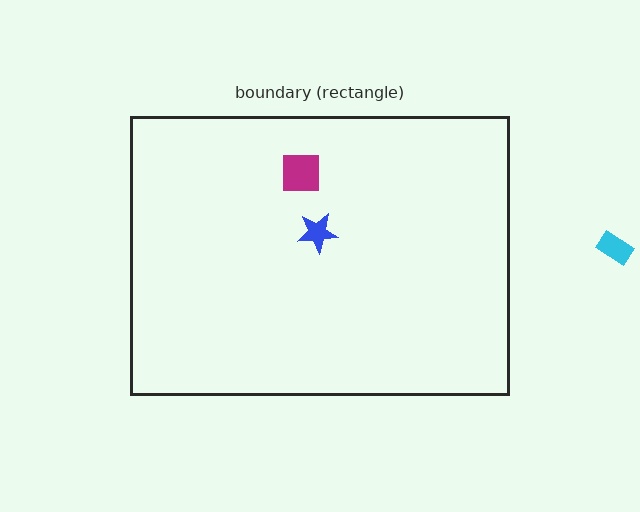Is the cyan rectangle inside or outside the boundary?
Outside.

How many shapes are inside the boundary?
2 inside, 1 outside.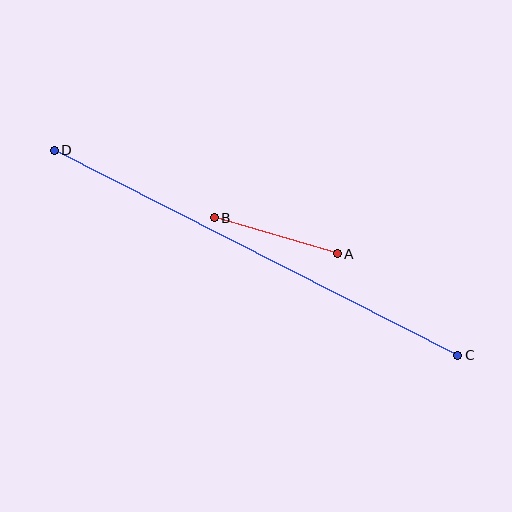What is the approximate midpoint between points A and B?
The midpoint is at approximately (276, 236) pixels.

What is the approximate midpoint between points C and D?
The midpoint is at approximately (256, 253) pixels.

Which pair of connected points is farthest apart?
Points C and D are farthest apart.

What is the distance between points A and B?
The distance is approximately 128 pixels.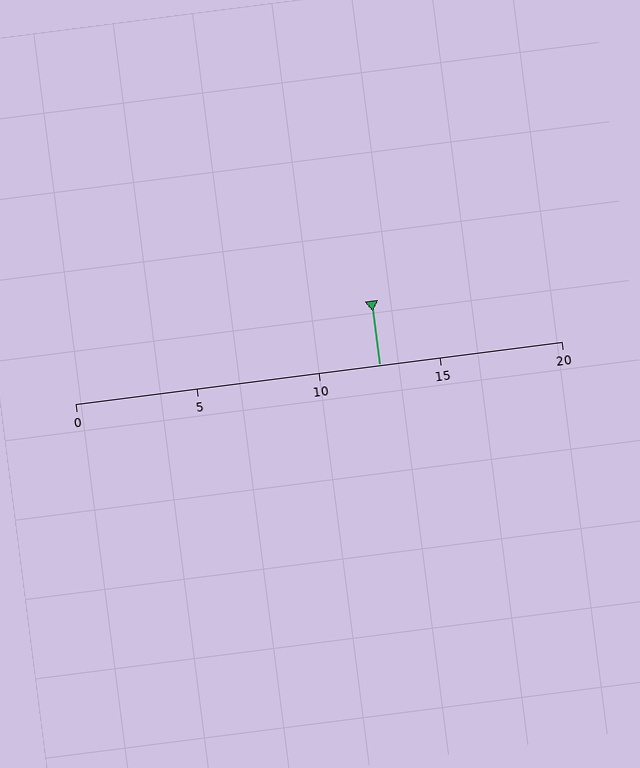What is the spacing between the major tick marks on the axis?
The major ticks are spaced 5 apart.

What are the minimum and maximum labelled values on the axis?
The axis runs from 0 to 20.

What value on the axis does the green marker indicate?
The marker indicates approximately 12.5.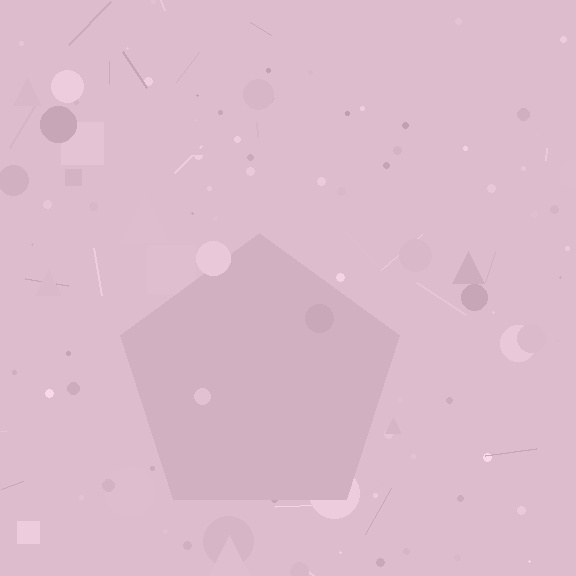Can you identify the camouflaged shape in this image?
The camouflaged shape is a pentagon.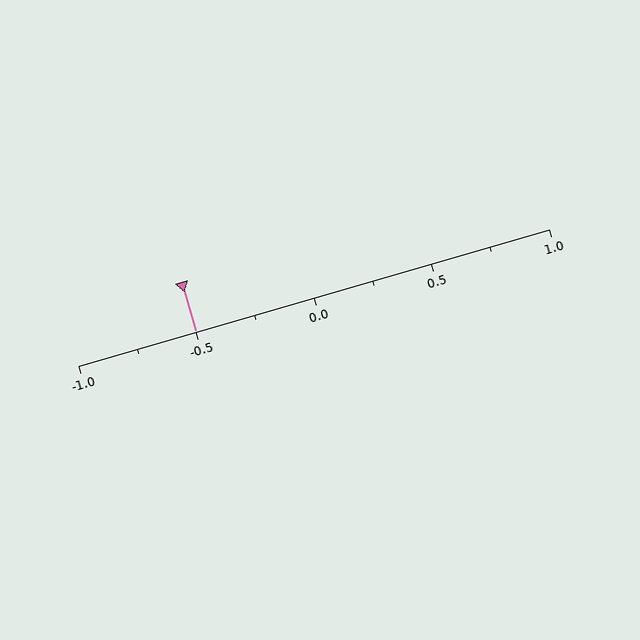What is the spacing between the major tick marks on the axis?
The major ticks are spaced 0.5 apart.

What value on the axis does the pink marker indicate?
The marker indicates approximately -0.5.